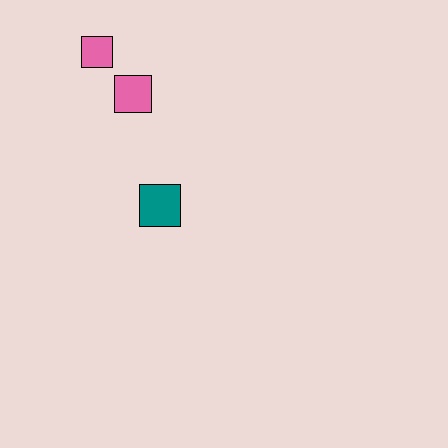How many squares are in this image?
There are 3 squares.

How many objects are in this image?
There are 3 objects.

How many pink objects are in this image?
There are 2 pink objects.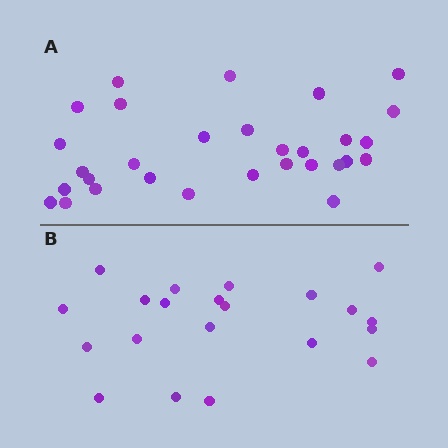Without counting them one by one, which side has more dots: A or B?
Region A (the top region) has more dots.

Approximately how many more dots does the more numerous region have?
Region A has roughly 8 or so more dots than region B.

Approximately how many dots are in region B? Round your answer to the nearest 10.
About 20 dots. (The exact count is 21, which rounds to 20.)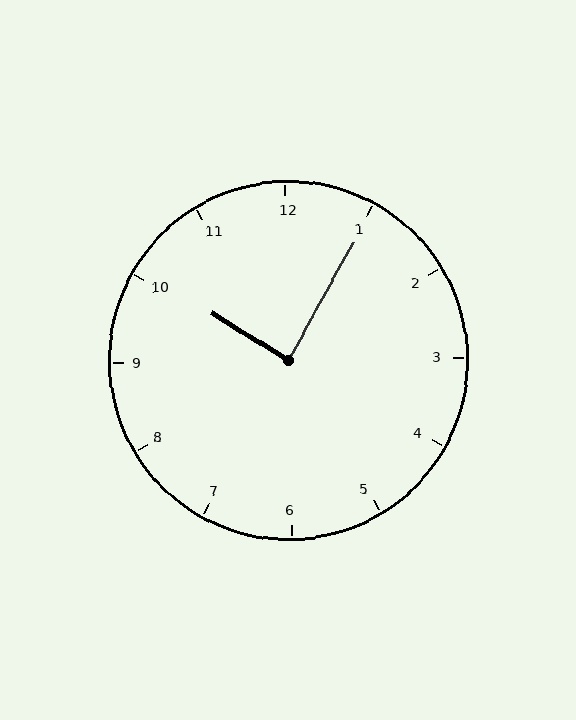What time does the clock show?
10:05.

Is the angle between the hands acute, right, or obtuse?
It is right.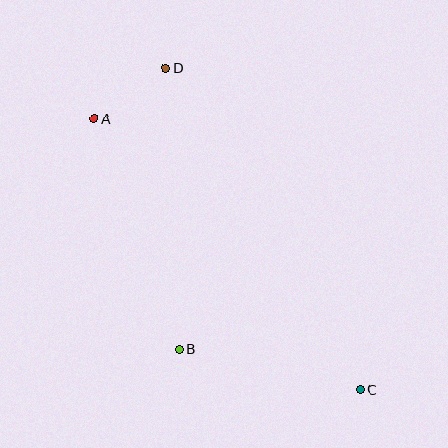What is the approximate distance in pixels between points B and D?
The distance between B and D is approximately 282 pixels.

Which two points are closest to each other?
Points A and D are closest to each other.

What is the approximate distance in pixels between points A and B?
The distance between A and B is approximately 246 pixels.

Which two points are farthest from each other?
Points A and C are farthest from each other.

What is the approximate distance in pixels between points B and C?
The distance between B and C is approximately 185 pixels.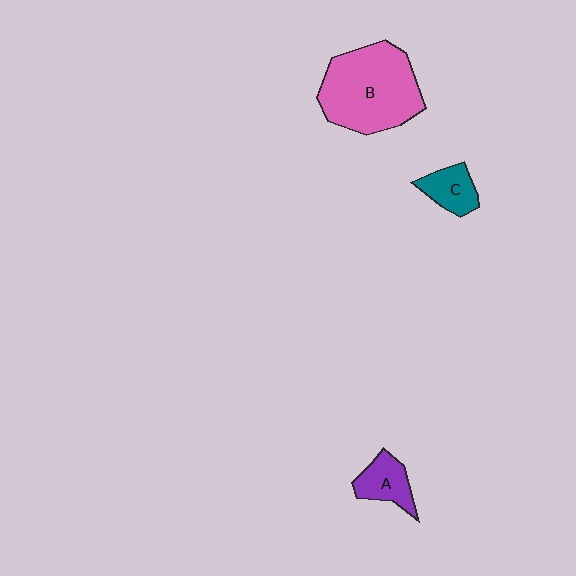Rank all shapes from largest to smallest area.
From largest to smallest: B (pink), A (purple), C (teal).